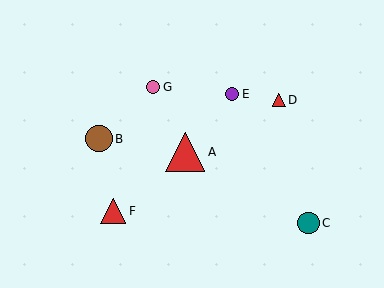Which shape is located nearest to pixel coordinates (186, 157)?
The red triangle (labeled A) at (185, 152) is nearest to that location.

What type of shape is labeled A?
Shape A is a red triangle.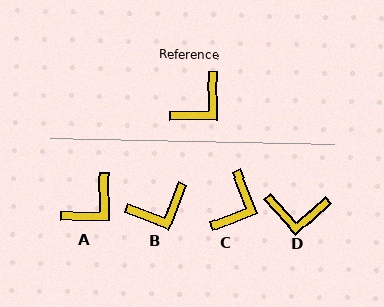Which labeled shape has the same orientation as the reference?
A.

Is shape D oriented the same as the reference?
No, it is off by about 49 degrees.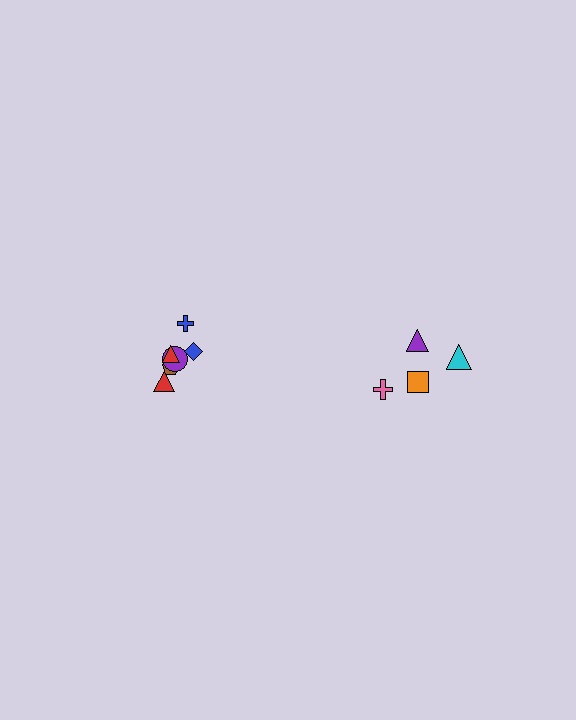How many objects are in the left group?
There are 6 objects.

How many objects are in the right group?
There are 4 objects.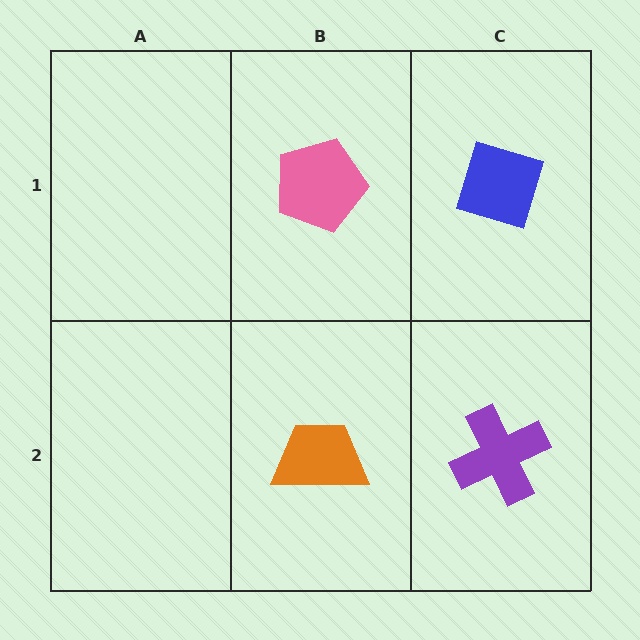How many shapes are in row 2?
2 shapes.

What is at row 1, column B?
A pink pentagon.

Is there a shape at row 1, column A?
No, that cell is empty.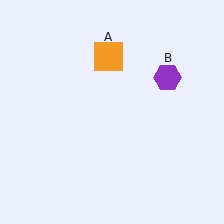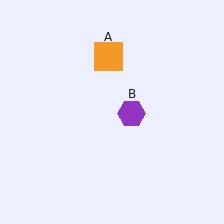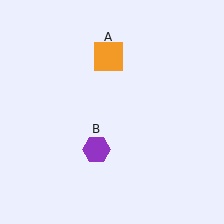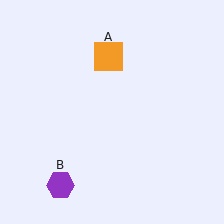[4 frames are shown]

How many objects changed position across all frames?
1 object changed position: purple hexagon (object B).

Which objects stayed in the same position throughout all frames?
Orange square (object A) remained stationary.